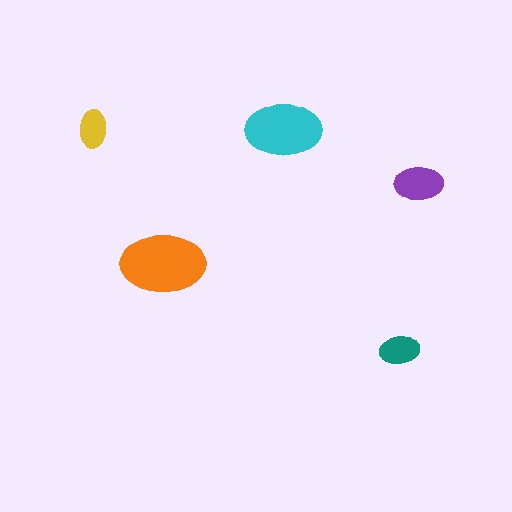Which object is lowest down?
The teal ellipse is bottommost.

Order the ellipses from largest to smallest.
the orange one, the cyan one, the purple one, the teal one, the yellow one.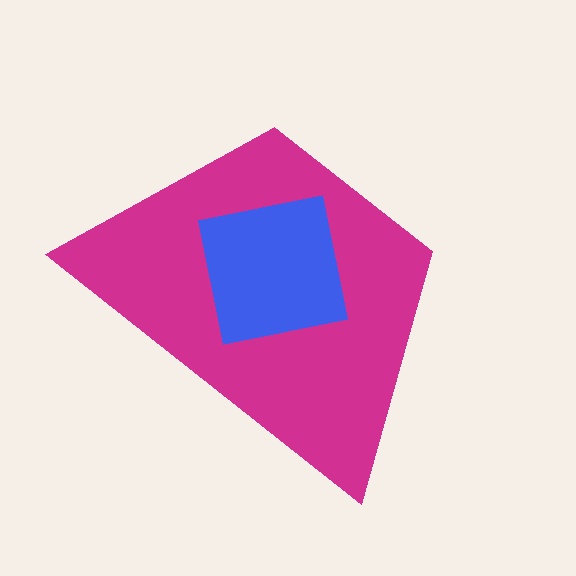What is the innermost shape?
The blue square.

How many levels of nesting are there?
2.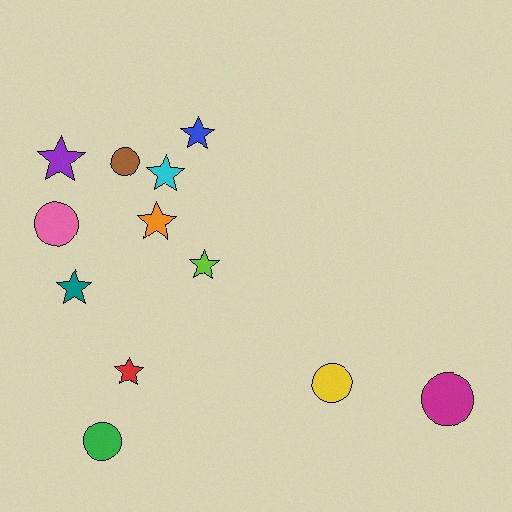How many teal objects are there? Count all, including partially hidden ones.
There is 1 teal object.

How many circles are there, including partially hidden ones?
There are 5 circles.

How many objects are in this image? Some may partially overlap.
There are 12 objects.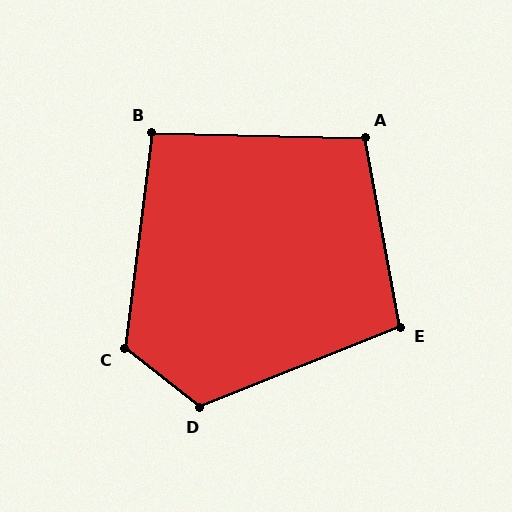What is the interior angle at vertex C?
Approximately 120 degrees (obtuse).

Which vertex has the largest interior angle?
D, at approximately 121 degrees.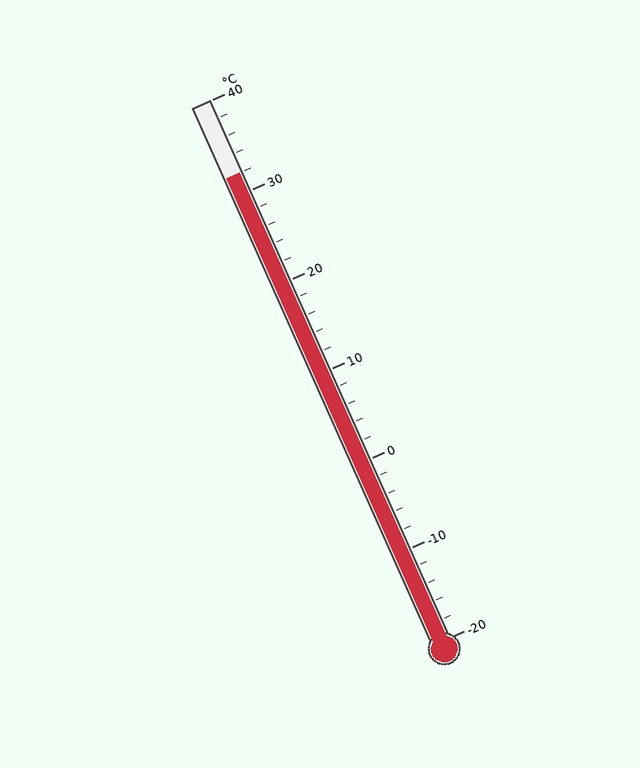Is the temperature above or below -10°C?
The temperature is above -10°C.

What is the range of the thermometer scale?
The thermometer scale ranges from -20°C to 40°C.